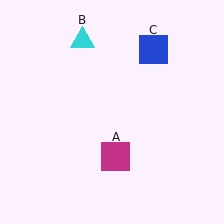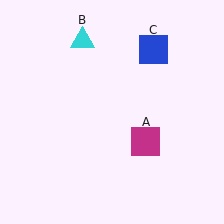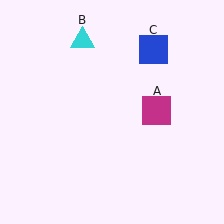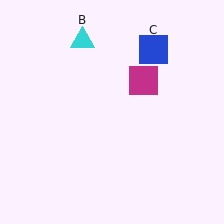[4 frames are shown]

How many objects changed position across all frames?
1 object changed position: magenta square (object A).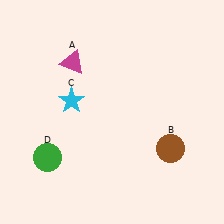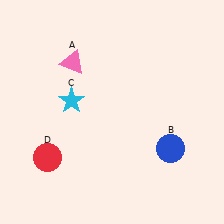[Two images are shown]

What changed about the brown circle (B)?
In Image 1, B is brown. In Image 2, it changed to blue.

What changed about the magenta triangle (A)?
In Image 1, A is magenta. In Image 2, it changed to pink.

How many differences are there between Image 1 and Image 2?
There are 3 differences between the two images.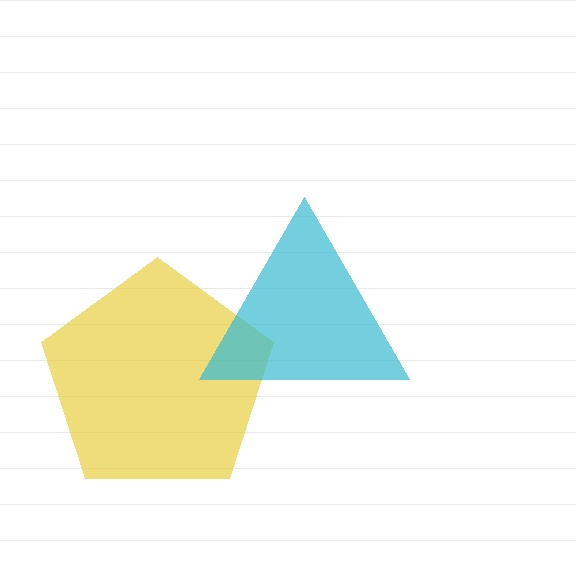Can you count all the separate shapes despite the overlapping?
Yes, there are 2 separate shapes.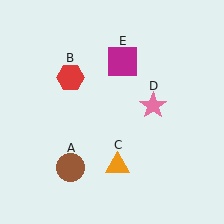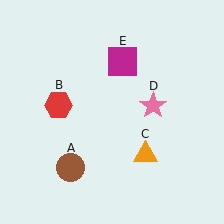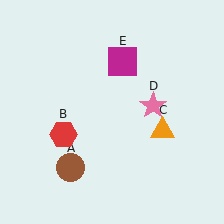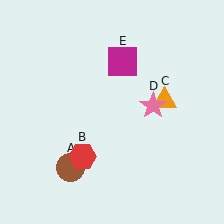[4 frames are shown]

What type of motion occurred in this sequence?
The red hexagon (object B), orange triangle (object C) rotated counterclockwise around the center of the scene.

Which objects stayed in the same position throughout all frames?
Brown circle (object A) and pink star (object D) and magenta square (object E) remained stationary.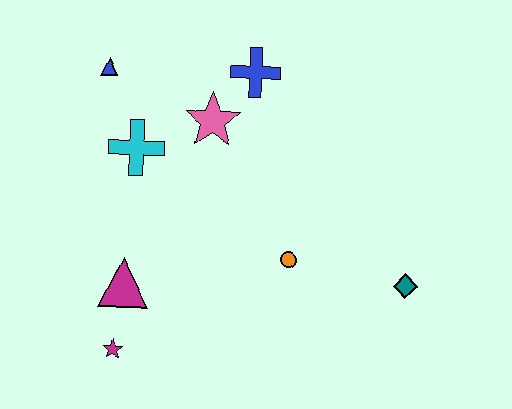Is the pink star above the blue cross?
No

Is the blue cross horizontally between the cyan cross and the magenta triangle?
No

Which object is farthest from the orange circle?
The blue triangle is farthest from the orange circle.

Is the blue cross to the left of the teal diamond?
Yes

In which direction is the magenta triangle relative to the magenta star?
The magenta triangle is above the magenta star.